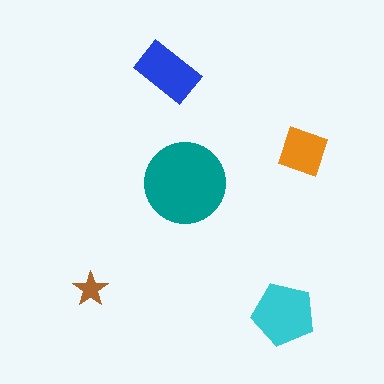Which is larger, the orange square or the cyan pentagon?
The cyan pentagon.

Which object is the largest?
The teal circle.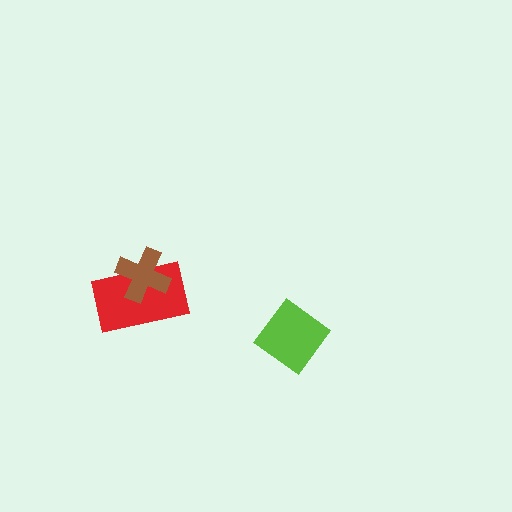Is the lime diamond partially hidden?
No, no other shape covers it.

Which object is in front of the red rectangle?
The brown cross is in front of the red rectangle.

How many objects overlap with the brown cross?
1 object overlaps with the brown cross.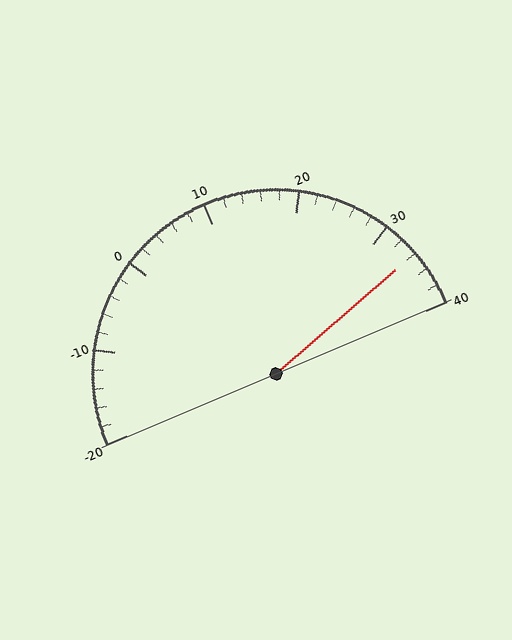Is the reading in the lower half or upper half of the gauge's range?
The reading is in the upper half of the range (-20 to 40).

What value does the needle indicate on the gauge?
The needle indicates approximately 34.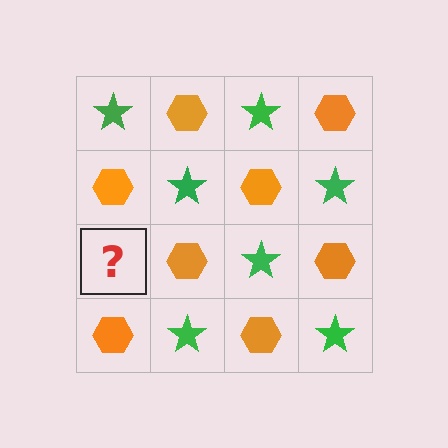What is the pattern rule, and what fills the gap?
The rule is that it alternates green star and orange hexagon in a checkerboard pattern. The gap should be filled with a green star.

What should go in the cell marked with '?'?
The missing cell should contain a green star.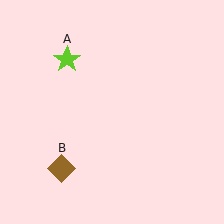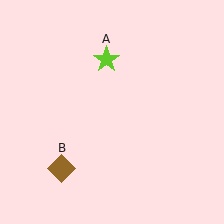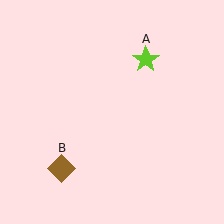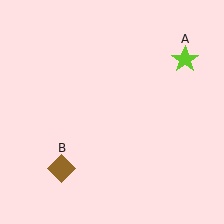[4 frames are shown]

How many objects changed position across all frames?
1 object changed position: lime star (object A).